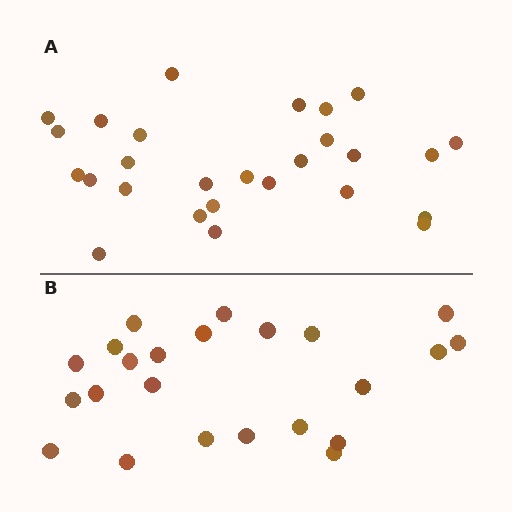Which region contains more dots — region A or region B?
Region A (the top region) has more dots.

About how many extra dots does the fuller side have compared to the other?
Region A has about 4 more dots than region B.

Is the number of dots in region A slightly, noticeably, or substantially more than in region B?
Region A has only slightly more — the two regions are fairly close. The ratio is roughly 1.2 to 1.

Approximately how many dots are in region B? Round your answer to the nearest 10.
About 20 dots. (The exact count is 23, which rounds to 20.)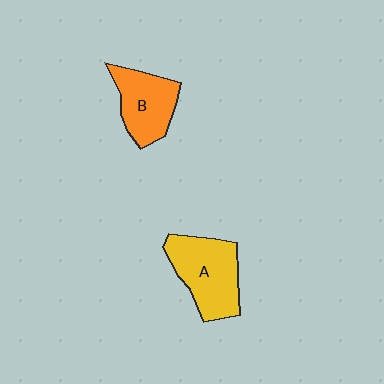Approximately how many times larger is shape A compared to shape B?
Approximately 1.3 times.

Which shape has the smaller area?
Shape B (orange).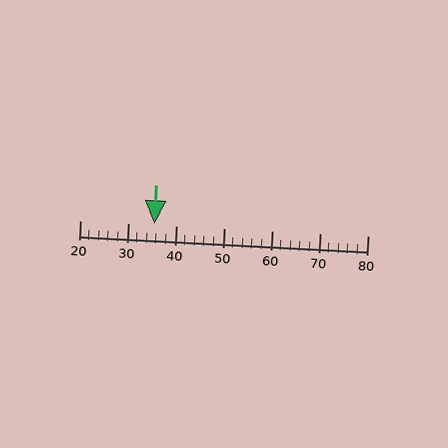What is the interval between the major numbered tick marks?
The major tick marks are spaced 10 units apart.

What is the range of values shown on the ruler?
The ruler shows values from 20 to 80.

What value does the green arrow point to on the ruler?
The green arrow points to approximately 36.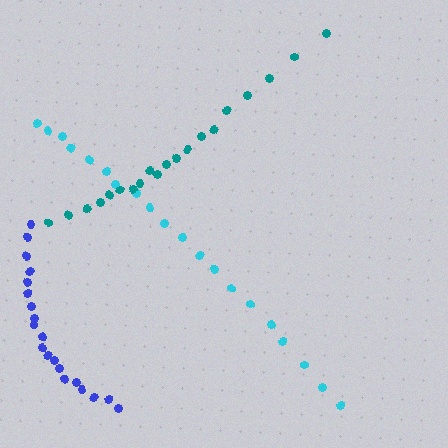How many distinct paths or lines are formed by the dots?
There are 3 distinct paths.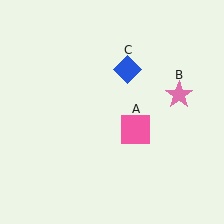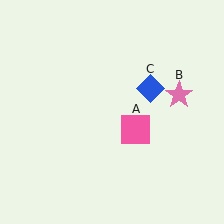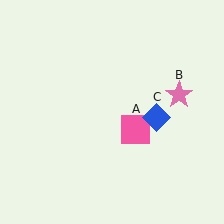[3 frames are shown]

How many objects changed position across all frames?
1 object changed position: blue diamond (object C).